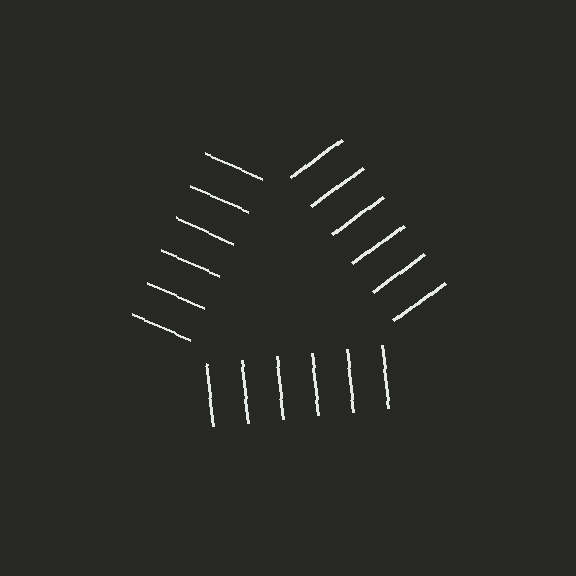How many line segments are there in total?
18 — 6 along each of the 3 edges.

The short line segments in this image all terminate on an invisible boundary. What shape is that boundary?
An illusory triangle — the line segments terminate on its edges but no continuous stroke is drawn.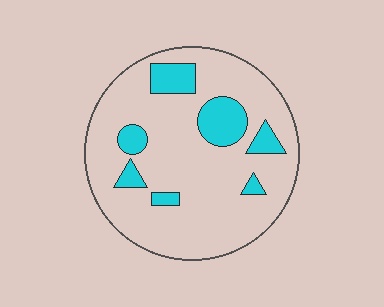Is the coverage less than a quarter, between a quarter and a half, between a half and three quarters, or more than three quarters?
Less than a quarter.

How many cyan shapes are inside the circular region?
7.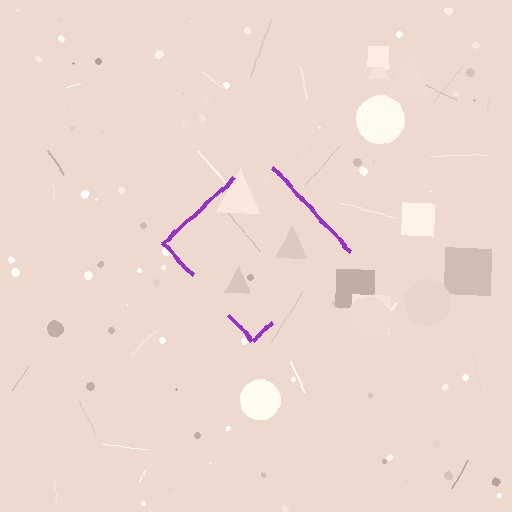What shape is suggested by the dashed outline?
The dashed outline suggests a diamond.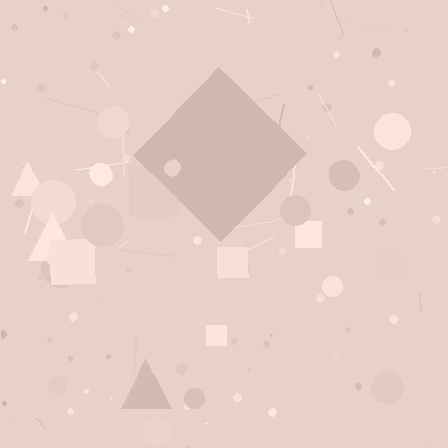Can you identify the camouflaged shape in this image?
The camouflaged shape is a diamond.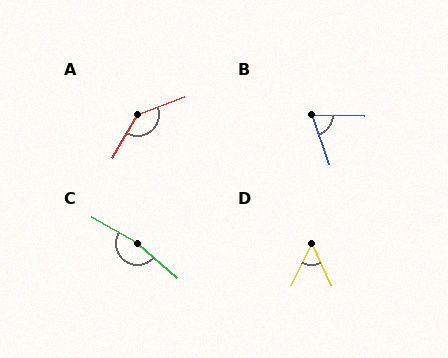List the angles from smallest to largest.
D (51°), B (70°), A (141°), C (168°).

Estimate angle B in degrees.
Approximately 70 degrees.